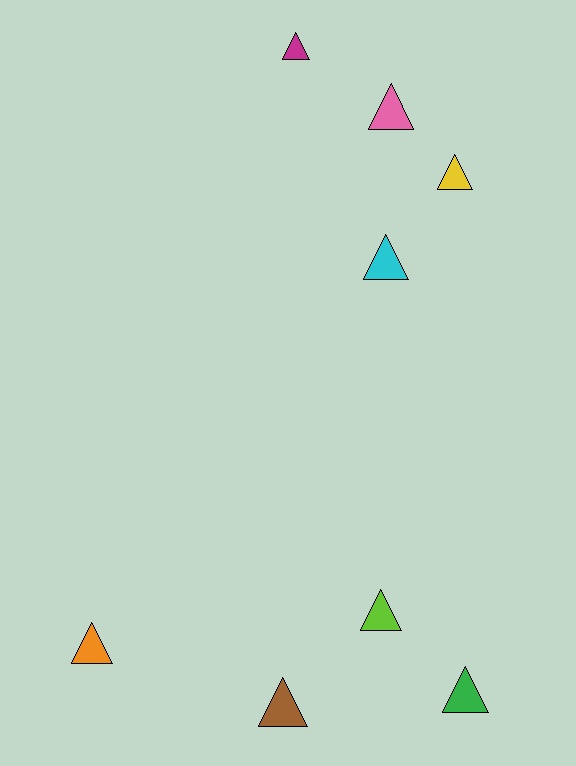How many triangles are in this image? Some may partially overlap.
There are 8 triangles.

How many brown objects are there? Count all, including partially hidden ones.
There is 1 brown object.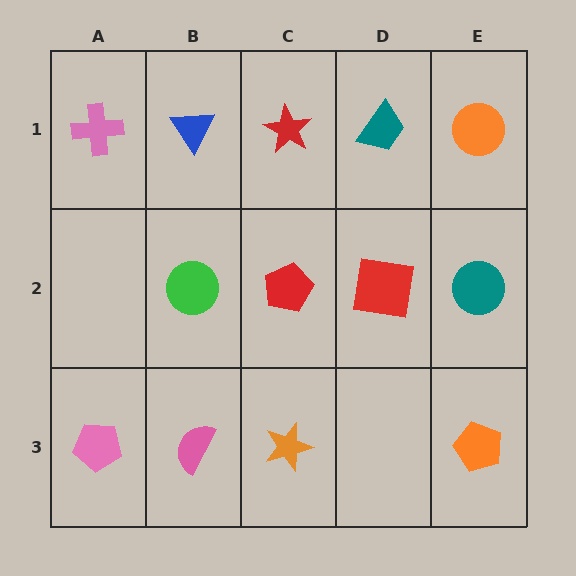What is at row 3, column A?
A pink pentagon.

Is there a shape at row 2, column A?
No, that cell is empty.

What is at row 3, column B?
A pink semicircle.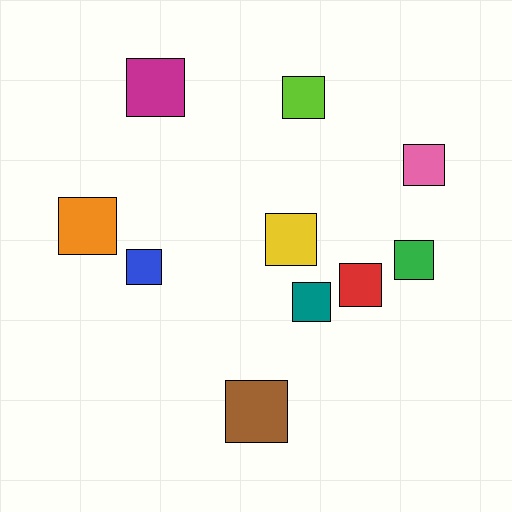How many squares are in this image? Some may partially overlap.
There are 10 squares.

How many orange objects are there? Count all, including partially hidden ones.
There is 1 orange object.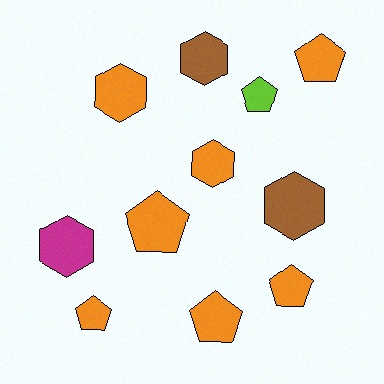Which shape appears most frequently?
Pentagon, with 6 objects.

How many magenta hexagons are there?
There is 1 magenta hexagon.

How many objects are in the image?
There are 11 objects.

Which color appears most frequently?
Orange, with 7 objects.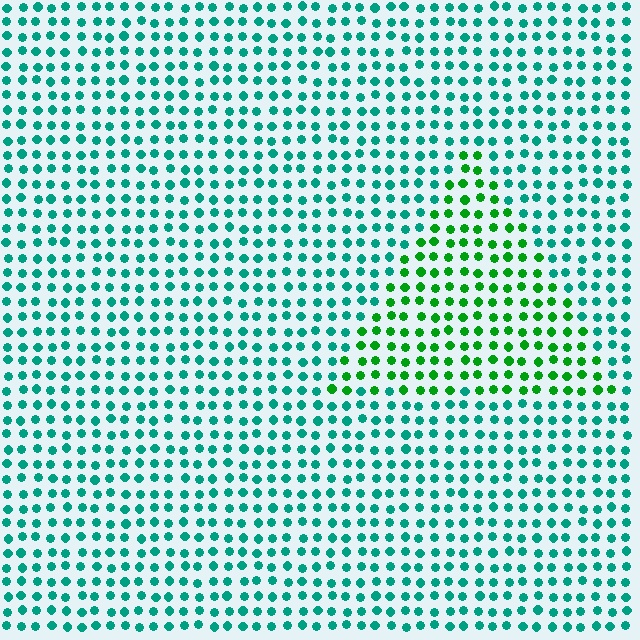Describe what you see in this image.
The image is filled with small teal elements in a uniform arrangement. A triangle-shaped region is visible where the elements are tinted to a slightly different hue, forming a subtle color boundary.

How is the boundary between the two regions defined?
The boundary is defined purely by a slight shift in hue (about 43 degrees). Spacing, size, and orientation are identical on both sides.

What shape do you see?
I see a triangle.